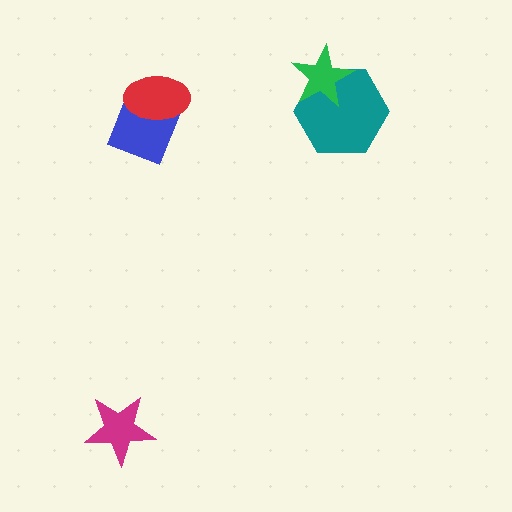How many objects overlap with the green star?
1 object overlaps with the green star.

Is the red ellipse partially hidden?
No, no other shape covers it.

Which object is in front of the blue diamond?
The red ellipse is in front of the blue diamond.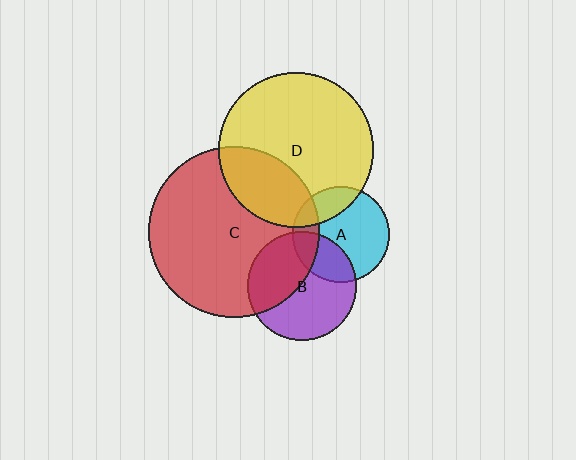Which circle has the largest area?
Circle C (red).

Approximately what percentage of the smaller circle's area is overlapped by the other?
Approximately 40%.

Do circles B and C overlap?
Yes.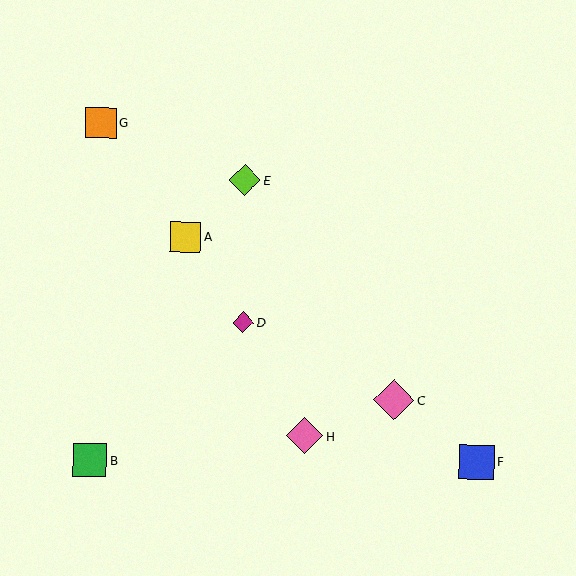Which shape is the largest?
The pink diamond (labeled C) is the largest.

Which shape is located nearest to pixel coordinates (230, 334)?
The magenta diamond (labeled D) at (243, 323) is nearest to that location.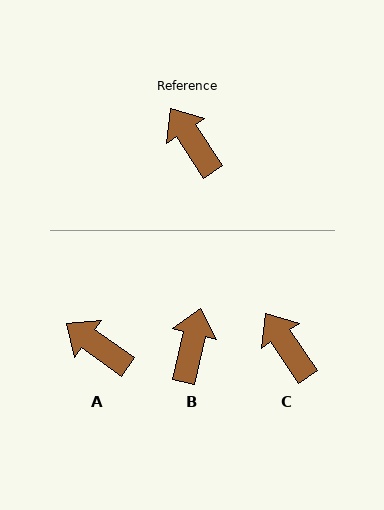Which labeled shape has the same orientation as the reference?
C.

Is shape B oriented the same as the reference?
No, it is off by about 47 degrees.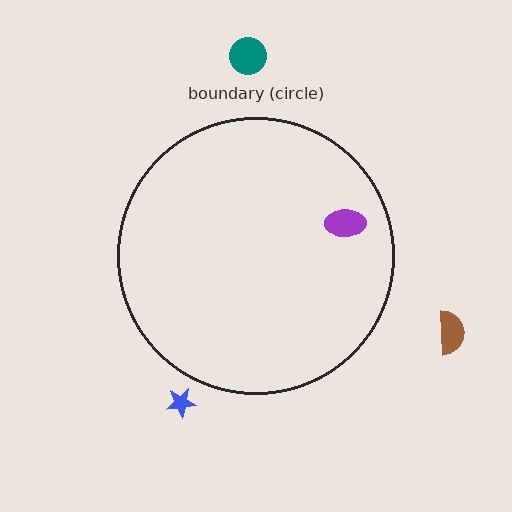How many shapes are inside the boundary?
1 inside, 3 outside.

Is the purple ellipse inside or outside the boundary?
Inside.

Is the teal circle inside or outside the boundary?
Outside.